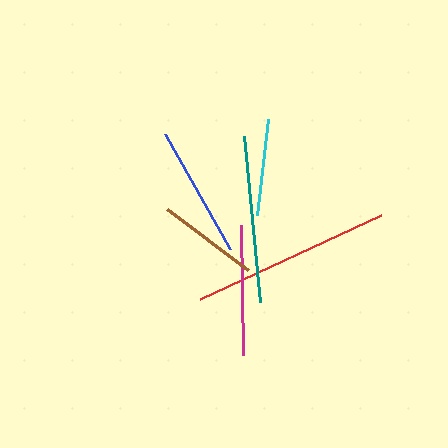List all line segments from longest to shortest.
From longest to shortest: red, teal, blue, magenta, brown, cyan.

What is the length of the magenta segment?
The magenta segment is approximately 131 pixels long.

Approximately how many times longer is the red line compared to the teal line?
The red line is approximately 1.2 times the length of the teal line.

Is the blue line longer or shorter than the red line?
The red line is longer than the blue line.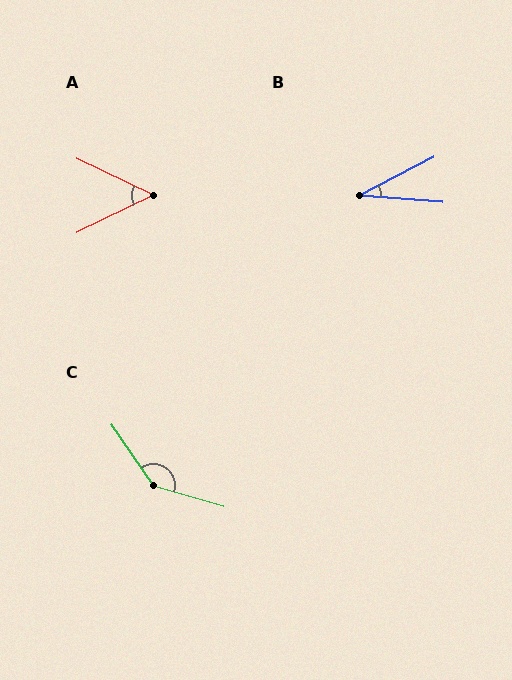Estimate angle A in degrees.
Approximately 52 degrees.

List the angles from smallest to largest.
B (31°), A (52°), C (141°).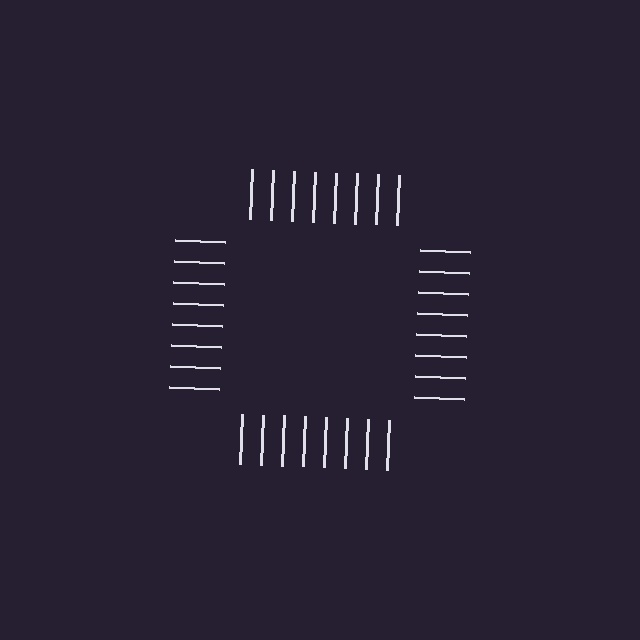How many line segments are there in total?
32 — 8 along each of the 4 edges.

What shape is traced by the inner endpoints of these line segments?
An illusory square — the line segments terminate on its edges but no continuous stroke is drawn.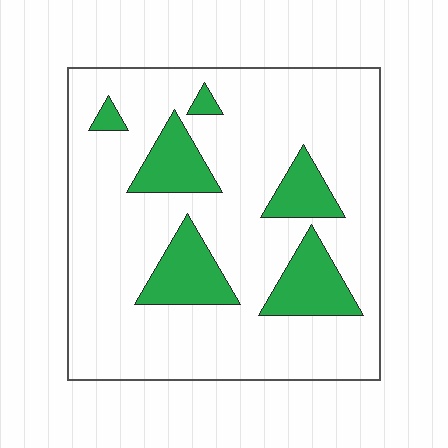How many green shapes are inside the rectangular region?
6.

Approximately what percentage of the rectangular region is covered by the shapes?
Approximately 20%.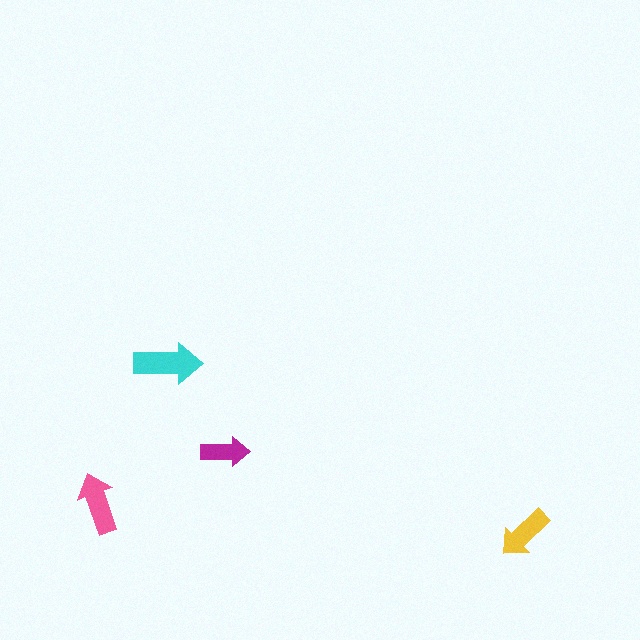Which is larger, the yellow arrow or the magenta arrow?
The yellow one.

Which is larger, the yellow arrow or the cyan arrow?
The cyan one.